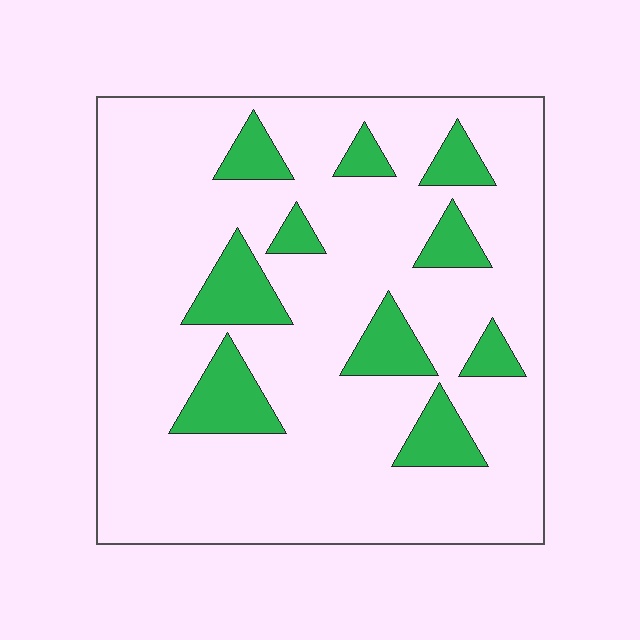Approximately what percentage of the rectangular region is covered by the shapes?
Approximately 15%.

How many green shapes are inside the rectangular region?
10.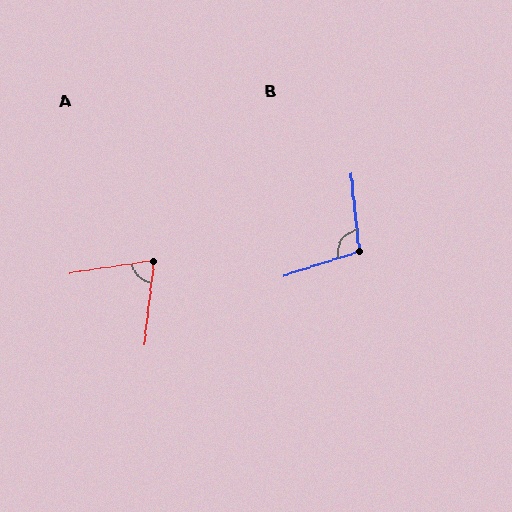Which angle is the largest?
B, at approximately 102 degrees.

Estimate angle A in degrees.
Approximately 75 degrees.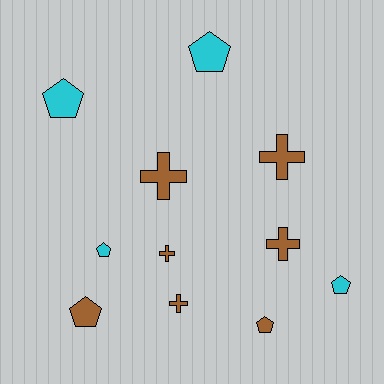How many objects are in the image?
There are 11 objects.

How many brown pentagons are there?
There are 2 brown pentagons.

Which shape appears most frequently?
Pentagon, with 6 objects.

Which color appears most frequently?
Brown, with 7 objects.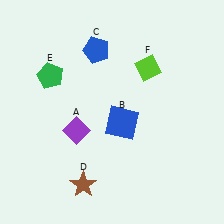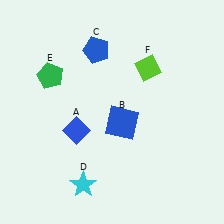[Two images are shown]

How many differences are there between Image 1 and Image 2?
There are 2 differences between the two images.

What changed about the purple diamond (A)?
In Image 1, A is purple. In Image 2, it changed to blue.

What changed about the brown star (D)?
In Image 1, D is brown. In Image 2, it changed to cyan.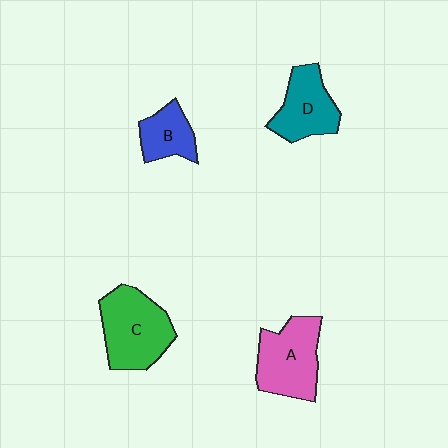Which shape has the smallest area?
Shape B (blue).